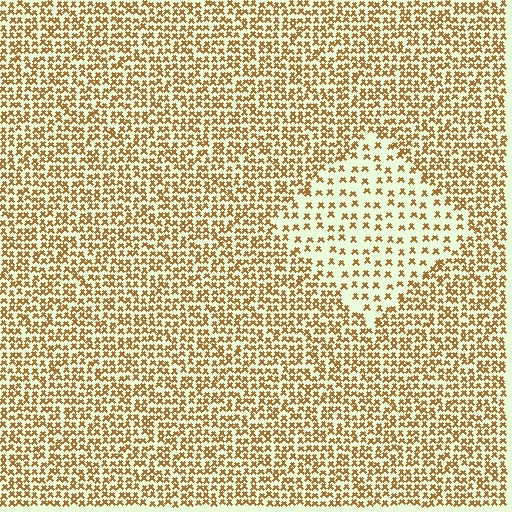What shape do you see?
I see a diamond.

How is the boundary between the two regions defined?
The boundary is defined by a change in element density (approximately 2.2x ratio). All elements are the same color, size, and shape.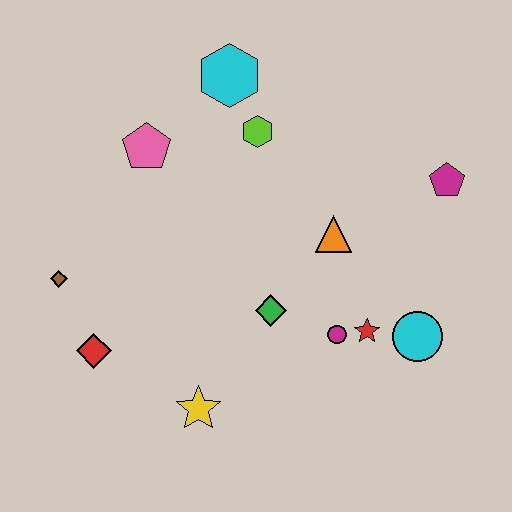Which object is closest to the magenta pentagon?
The orange triangle is closest to the magenta pentagon.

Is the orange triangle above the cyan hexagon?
No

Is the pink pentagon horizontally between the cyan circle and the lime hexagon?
No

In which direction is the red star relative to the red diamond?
The red star is to the right of the red diamond.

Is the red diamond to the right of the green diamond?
No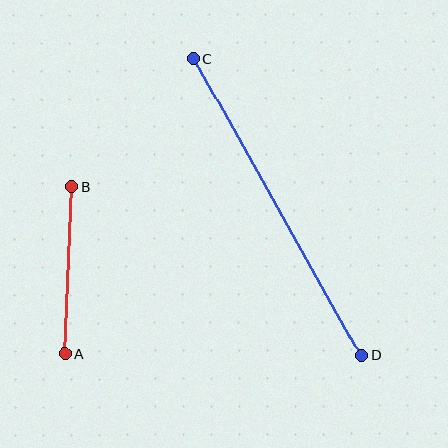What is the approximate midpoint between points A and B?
The midpoint is at approximately (68, 270) pixels.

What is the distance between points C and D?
The distance is approximately 341 pixels.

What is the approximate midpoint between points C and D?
The midpoint is at approximately (278, 207) pixels.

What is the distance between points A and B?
The distance is approximately 167 pixels.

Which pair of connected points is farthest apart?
Points C and D are farthest apart.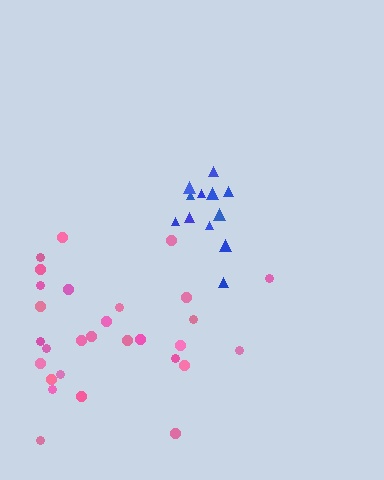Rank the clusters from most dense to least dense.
blue, pink.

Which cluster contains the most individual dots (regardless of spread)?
Pink (29).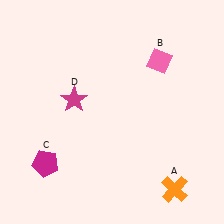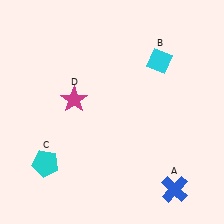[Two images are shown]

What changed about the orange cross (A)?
In Image 1, A is orange. In Image 2, it changed to blue.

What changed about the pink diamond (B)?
In Image 1, B is pink. In Image 2, it changed to cyan.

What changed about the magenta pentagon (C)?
In Image 1, C is magenta. In Image 2, it changed to cyan.